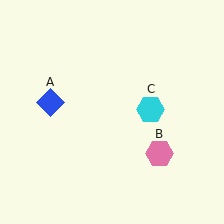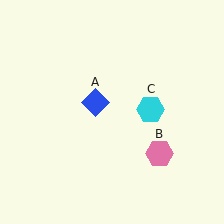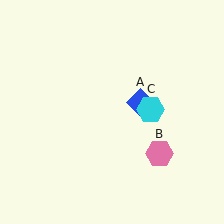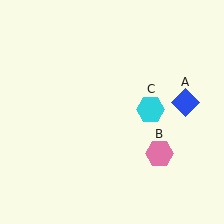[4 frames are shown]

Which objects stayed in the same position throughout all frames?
Pink hexagon (object B) and cyan hexagon (object C) remained stationary.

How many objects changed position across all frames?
1 object changed position: blue diamond (object A).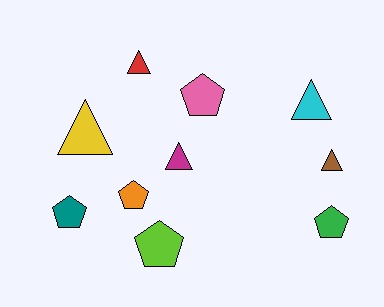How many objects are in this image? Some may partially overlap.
There are 10 objects.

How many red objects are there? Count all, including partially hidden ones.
There is 1 red object.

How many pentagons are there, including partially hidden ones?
There are 5 pentagons.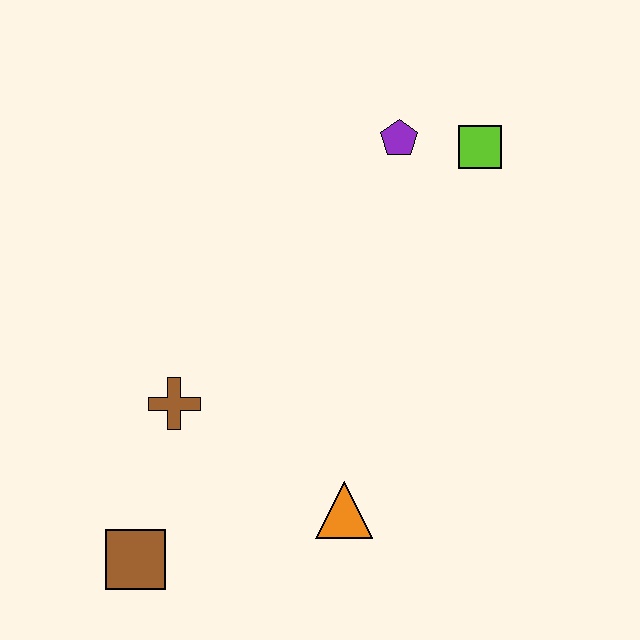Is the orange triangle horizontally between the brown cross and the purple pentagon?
Yes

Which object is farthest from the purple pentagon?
The brown square is farthest from the purple pentagon.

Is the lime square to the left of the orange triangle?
No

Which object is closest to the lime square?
The purple pentagon is closest to the lime square.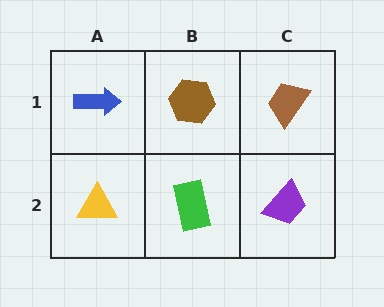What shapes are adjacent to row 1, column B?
A green rectangle (row 2, column B), a blue arrow (row 1, column A), a brown trapezoid (row 1, column C).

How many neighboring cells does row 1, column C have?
2.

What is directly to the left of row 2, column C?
A green rectangle.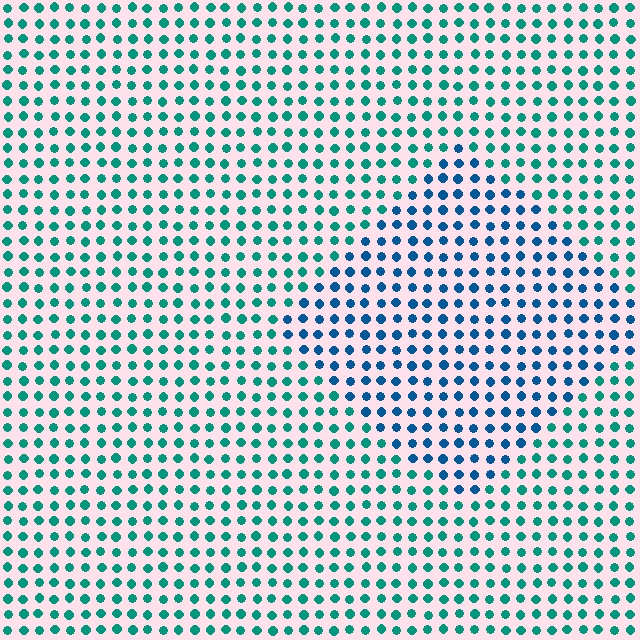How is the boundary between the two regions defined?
The boundary is defined purely by a slight shift in hue (about 36 degrees). Spacing, size, and orientation are identical on both sides.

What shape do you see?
I see a diamond.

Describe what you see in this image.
The image is filled with small teal elements in a uniform arrangement. A diamond-shaped region is visible where the elements are tinted to a slightly different hue, forming a subtle color boundary.